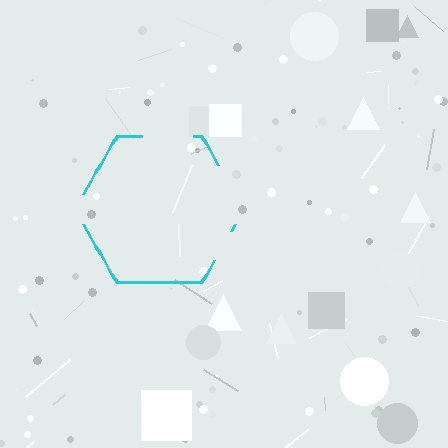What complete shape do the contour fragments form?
The contour fragments form a hexagon.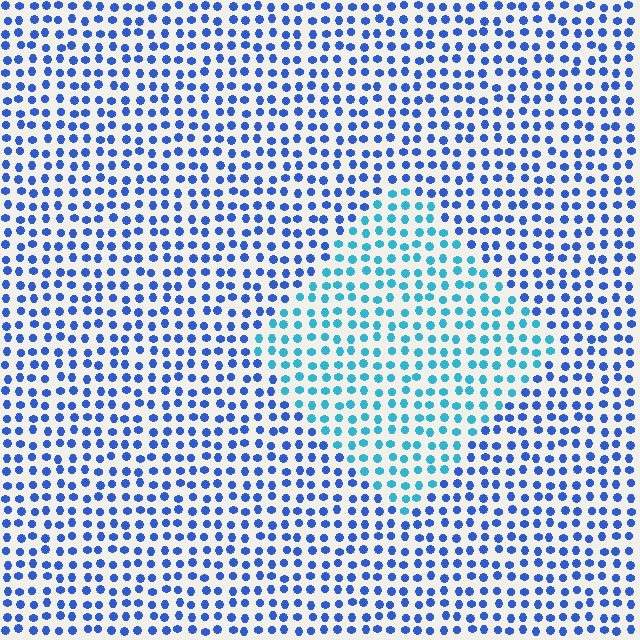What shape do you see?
I see a diamond.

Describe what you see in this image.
The image is filled with small blue elements in a uniform arrangement. A diamond-shaped region is visible where the elements are tinted to a slightly different hue, forming a subtle color boundary.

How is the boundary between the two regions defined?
The boundary is defined purely by a slight shift in hue (about 34 degrees). Spacing, size, and orientation are identical on both sides.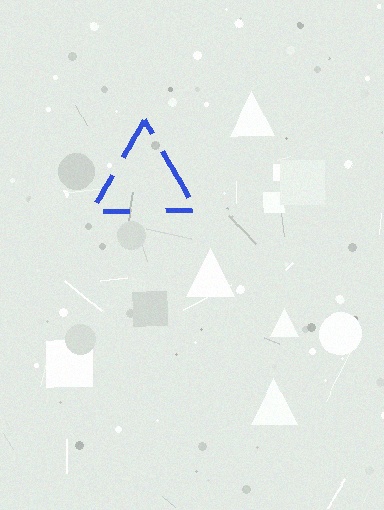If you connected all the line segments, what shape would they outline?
They would outline a triangle.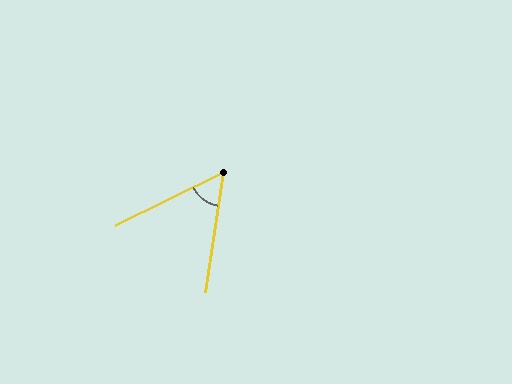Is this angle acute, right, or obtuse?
It is acute.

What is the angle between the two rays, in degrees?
Approximately 55 degrees.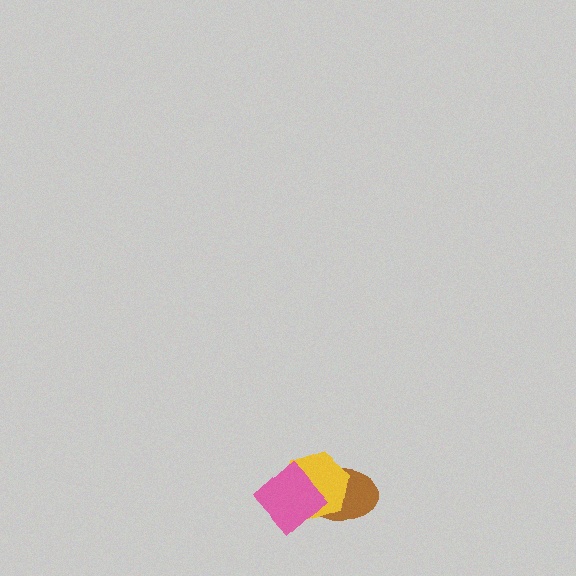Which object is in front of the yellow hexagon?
The pink diamond is in front of the yellow hexagon.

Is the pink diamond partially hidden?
No, no other shape covers it.